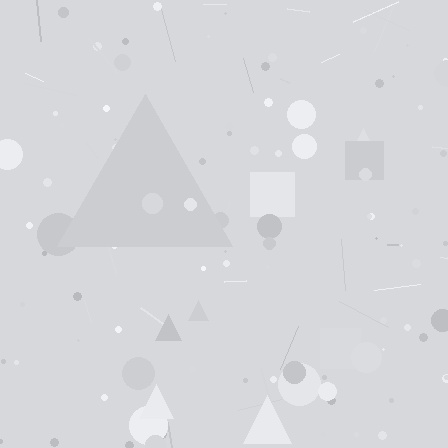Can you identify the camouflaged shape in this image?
The camouflaged shape is a triangle.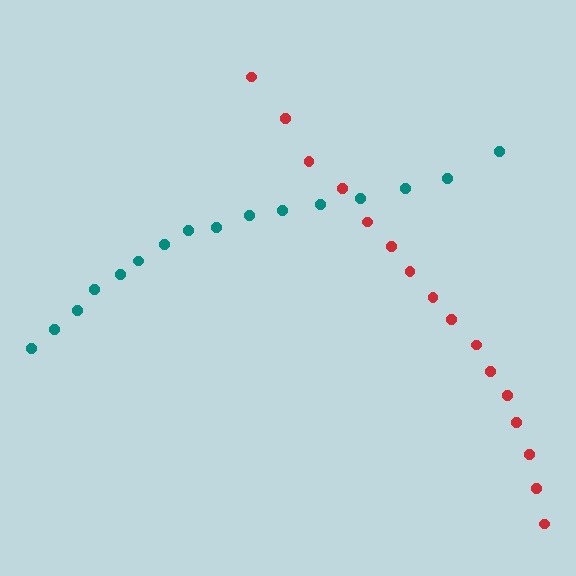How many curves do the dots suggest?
There are 2 distinct paths.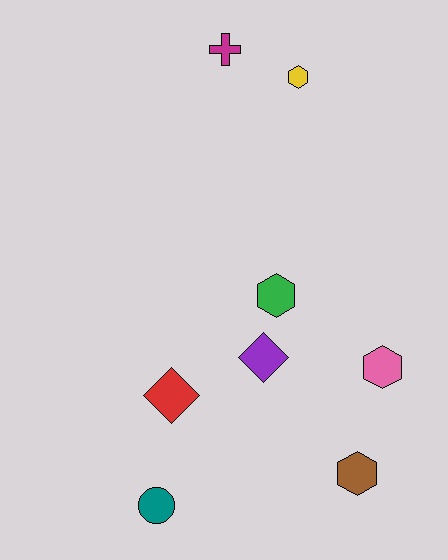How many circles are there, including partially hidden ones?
There is 1 circle.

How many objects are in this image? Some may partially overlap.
There are 8 objects.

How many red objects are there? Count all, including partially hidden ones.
There is 1 red object.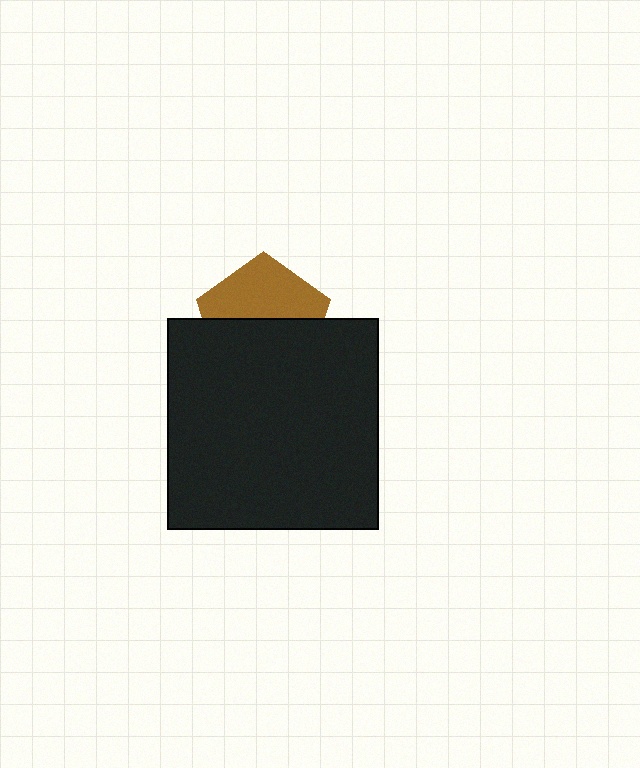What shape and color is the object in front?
The object in front is a black square.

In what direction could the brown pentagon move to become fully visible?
The brown pentagon could move up. That would shift it out from behind the black square entirely.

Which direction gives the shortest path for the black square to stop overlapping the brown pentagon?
Moving down gives the shortest separation.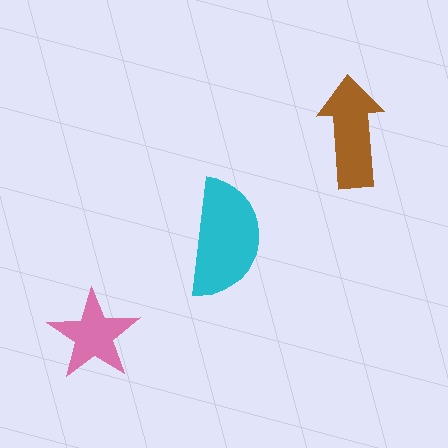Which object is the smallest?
The pink star.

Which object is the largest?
The cyan semicircle.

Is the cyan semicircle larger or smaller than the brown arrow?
Larger.